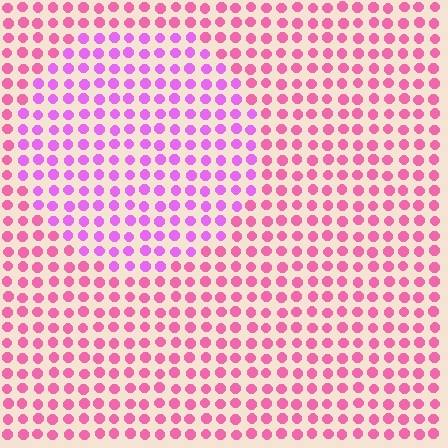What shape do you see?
I see a circle.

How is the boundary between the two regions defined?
The boundary is defined purely by a slight shift in hue (about 35 degrees). Spacing, size, and orientation are identical on both sides.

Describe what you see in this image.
The image is filled with small pink elements in a uniform arrangement. A circle-shaped region is visible where the elements are tinted to a slightly different hue, forming a subtle color boundary.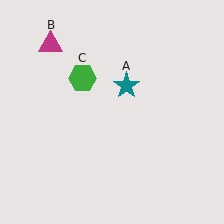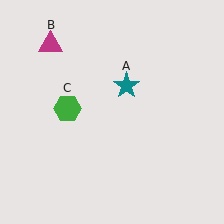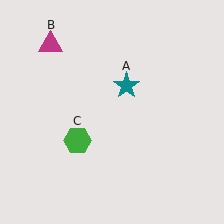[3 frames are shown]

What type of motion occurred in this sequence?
The green hexagon (object C) rotated counterclockwise around the center of the scene.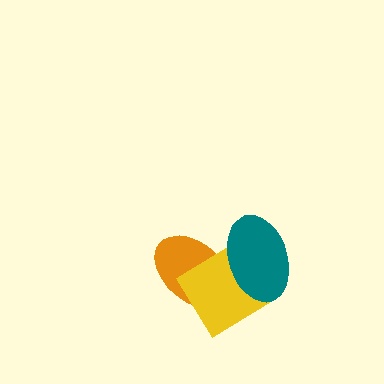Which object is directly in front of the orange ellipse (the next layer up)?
The yellow diamond is directly in front of the orange ellipse.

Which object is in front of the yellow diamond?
The teal ellipse is in front of the yellow diamond.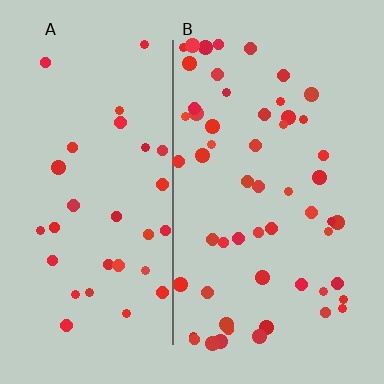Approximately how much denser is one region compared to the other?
Approximately 1.7× — region B over region A.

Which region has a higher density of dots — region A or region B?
B (the right).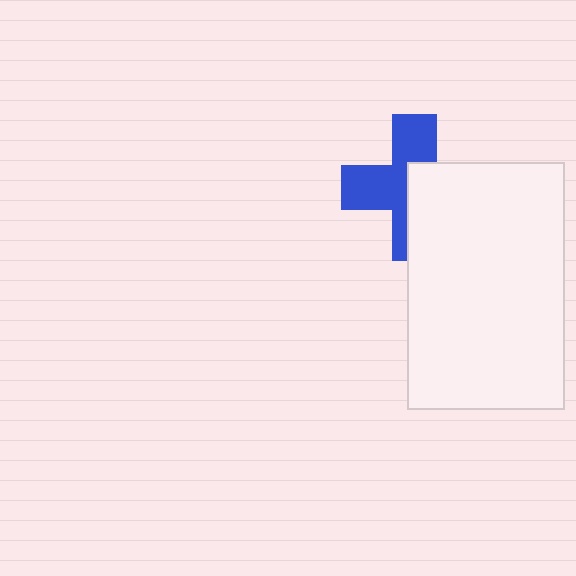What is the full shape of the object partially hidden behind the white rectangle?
The partially hidden object is a blue cross.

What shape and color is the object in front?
The object in front is a white rectangle.